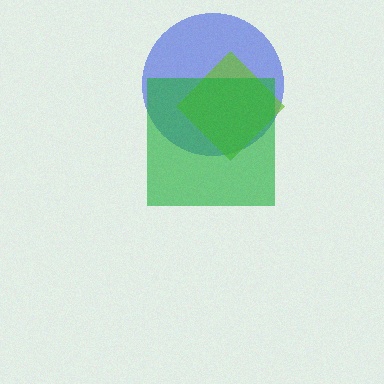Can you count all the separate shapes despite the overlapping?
Yes, there are 3 separate shapes.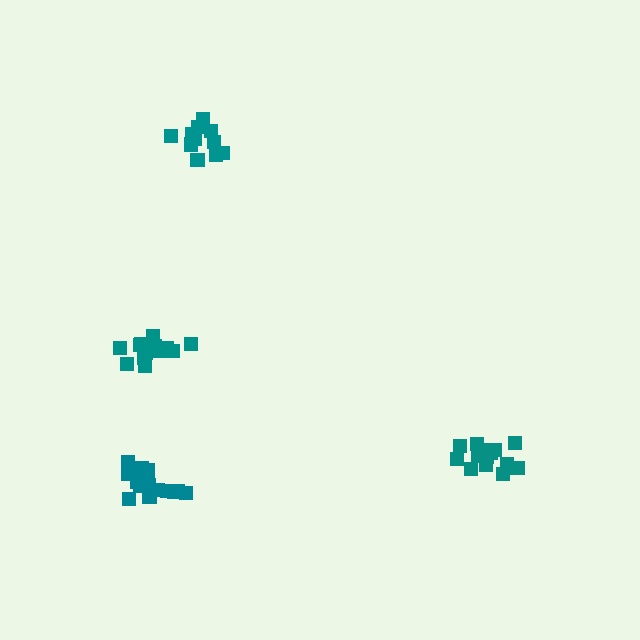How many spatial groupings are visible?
There are 4 spatial groupings.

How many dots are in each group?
Group 1: 15 dots, Group 2: 11 dots, Group 3: 15 dots, Group 4: 16 dots (57 total).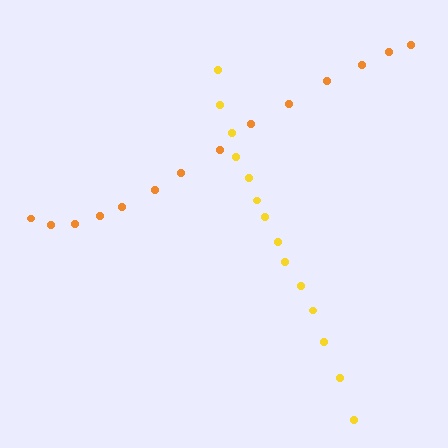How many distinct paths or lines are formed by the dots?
There are 2 distinct paths.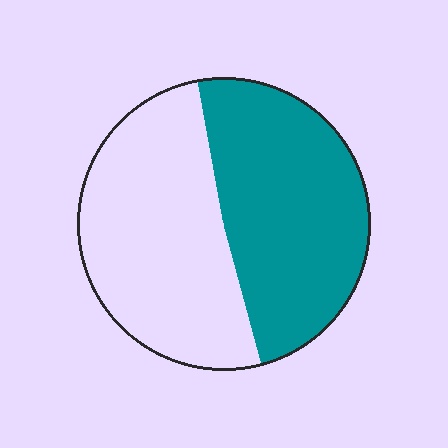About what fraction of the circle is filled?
About one half (1/2).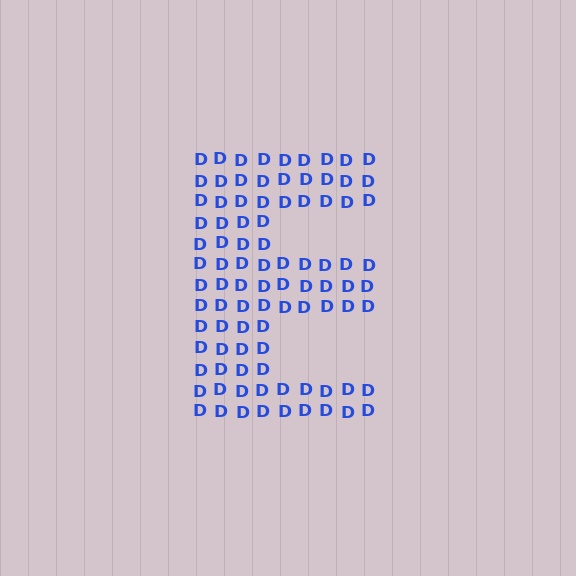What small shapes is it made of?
It is made of small letter D's.